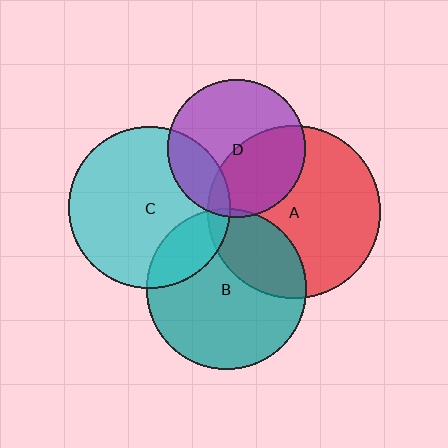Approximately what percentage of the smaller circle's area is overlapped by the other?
Approximately 20%.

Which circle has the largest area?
Circle A (red).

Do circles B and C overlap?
Yes.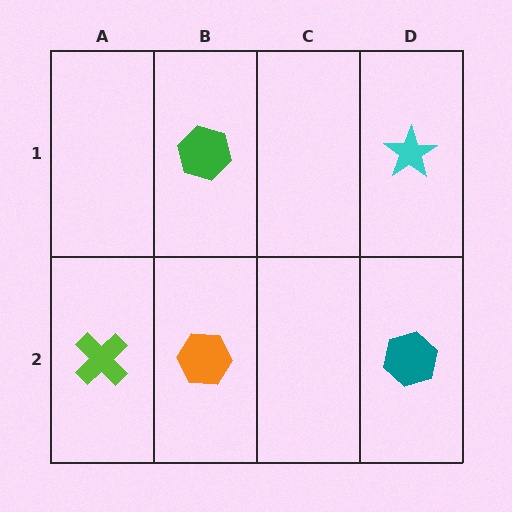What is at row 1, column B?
A green hexagon.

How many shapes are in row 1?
2 shapes.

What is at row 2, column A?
A lime cross.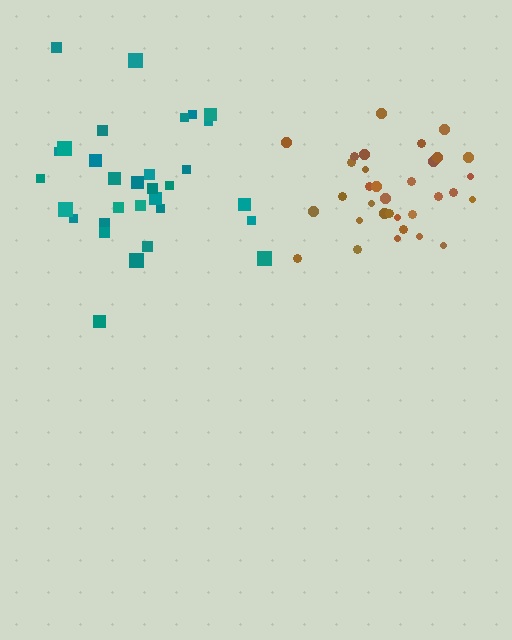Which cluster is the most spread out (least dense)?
Teal.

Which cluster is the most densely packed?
Brown.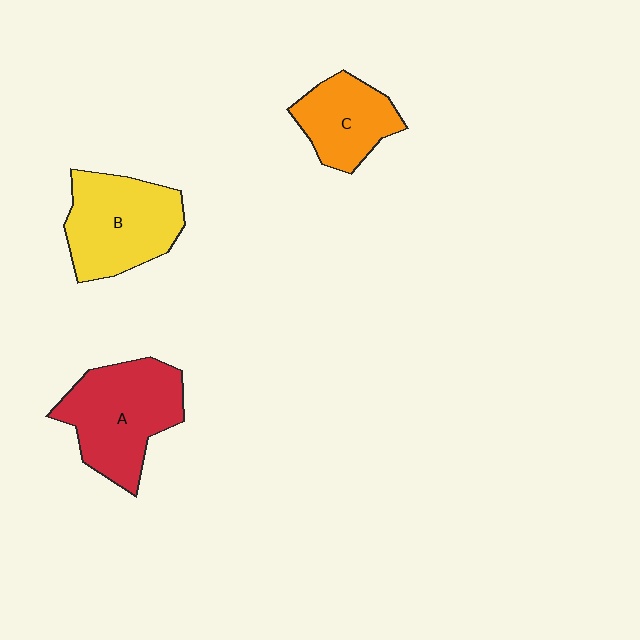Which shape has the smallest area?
Shape C (orange).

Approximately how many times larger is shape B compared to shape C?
Approximately 1.4 times.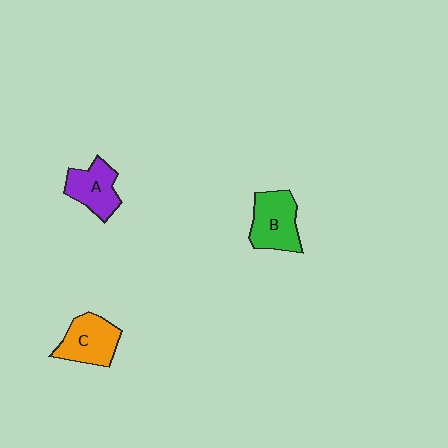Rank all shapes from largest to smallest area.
From largest to smallest: B (green), C (orange), A (purple).